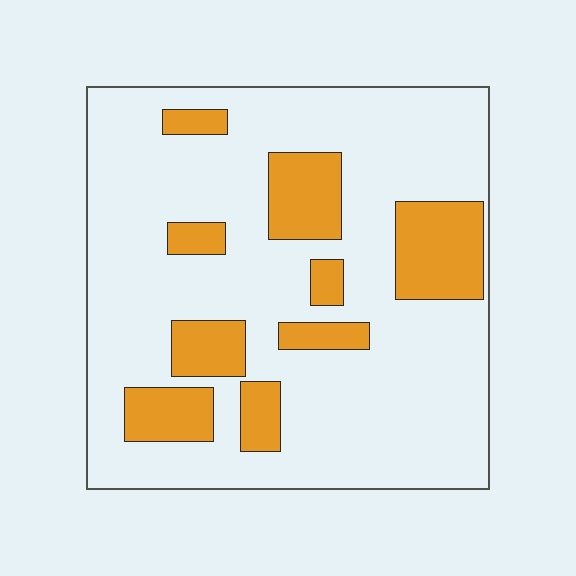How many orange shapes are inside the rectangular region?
9.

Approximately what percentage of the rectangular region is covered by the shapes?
Approximately 20%.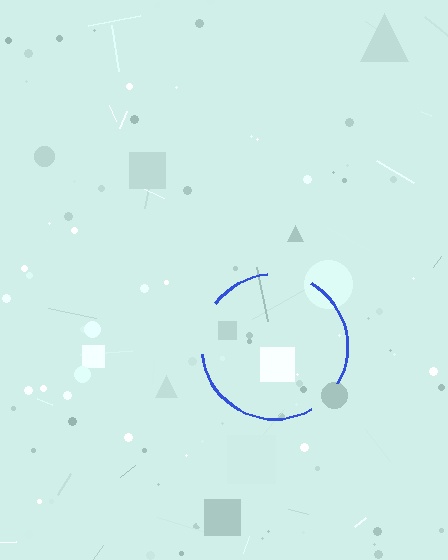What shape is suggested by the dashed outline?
The dashed outline suggests a circle.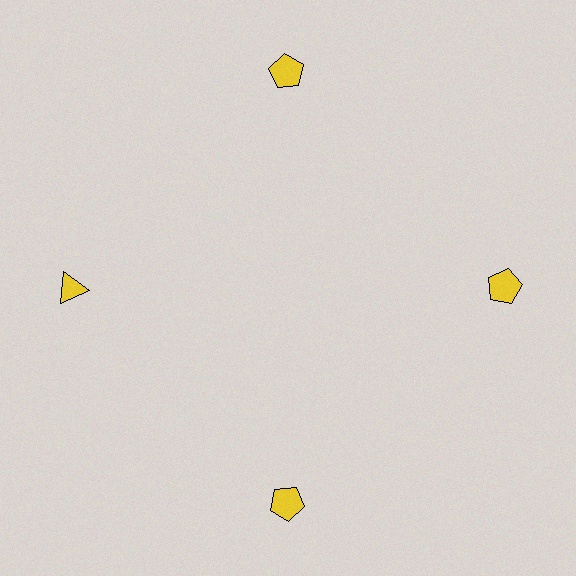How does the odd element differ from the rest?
It has a different shape: triangle instead of pentagon.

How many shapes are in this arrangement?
There are 4 shapes arranged in a ring pattern.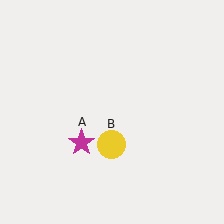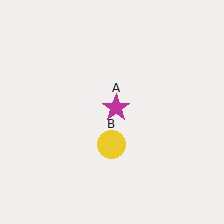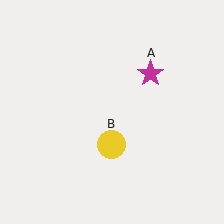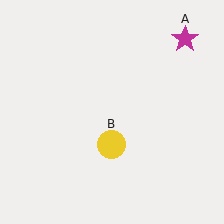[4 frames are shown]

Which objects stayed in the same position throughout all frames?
Yellow circle (object B) remained stationary.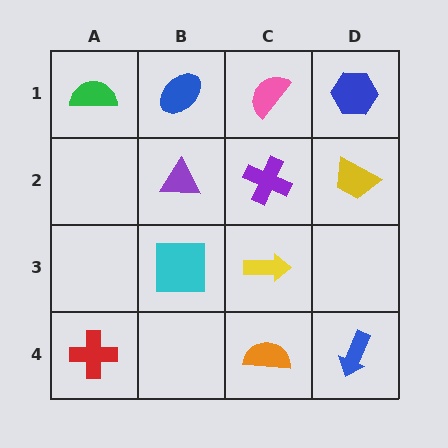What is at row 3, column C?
A yellow arrow.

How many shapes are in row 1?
4 shapes.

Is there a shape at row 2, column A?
No, that cell is empty.